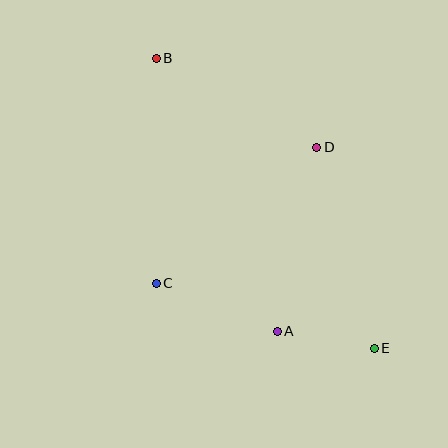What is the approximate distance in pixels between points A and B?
The distance between A and B is approximately 299 pixels.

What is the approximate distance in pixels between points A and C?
The distance between A and C is approximately 130 pixels.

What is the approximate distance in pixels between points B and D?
The distance between B and D is approximately 183 pixels.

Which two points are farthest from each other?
Points B and E are farthest from each other.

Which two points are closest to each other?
Points A and E are closest to each other.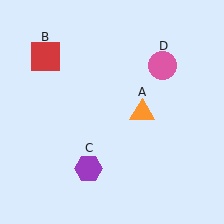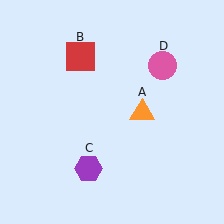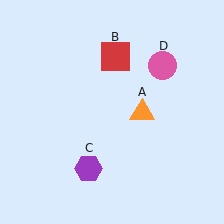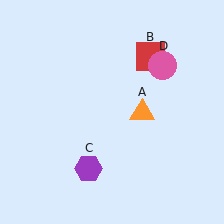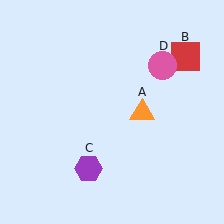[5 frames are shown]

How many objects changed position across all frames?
1 object changed position: red square (object B).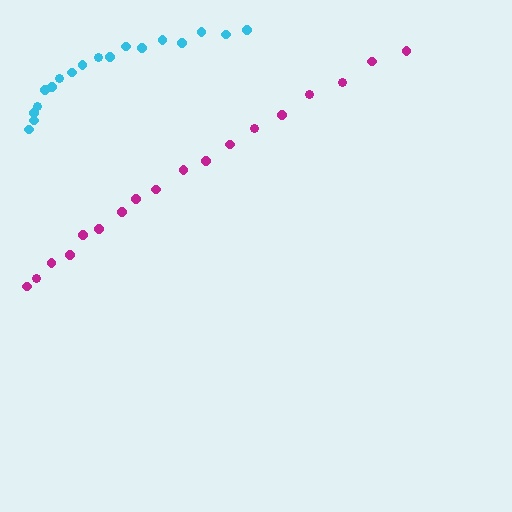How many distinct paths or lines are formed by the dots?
There are 2 distinct paths.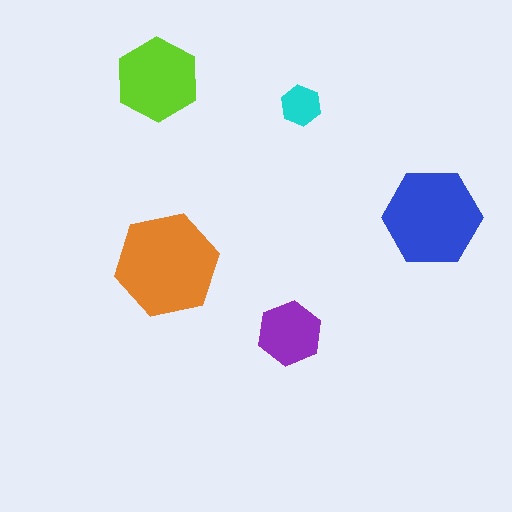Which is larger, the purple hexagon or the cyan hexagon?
The purple one.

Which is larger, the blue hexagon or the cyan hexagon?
The blue one.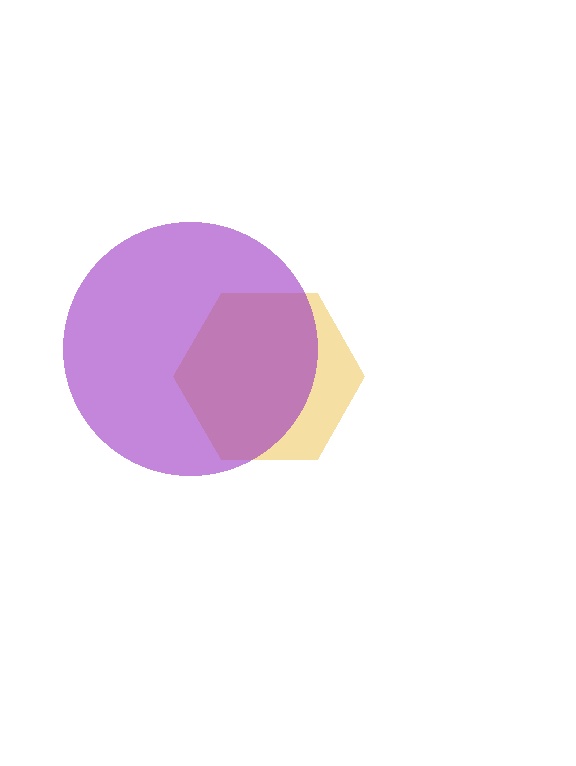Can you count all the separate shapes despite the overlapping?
Yes, there are 2 separate shapes.